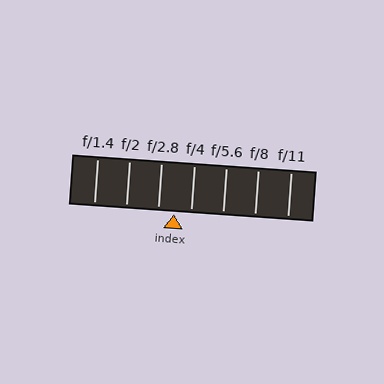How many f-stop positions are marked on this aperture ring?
There are 7 f-stop positions marked.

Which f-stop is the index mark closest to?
The index mark is closest to f/2.8.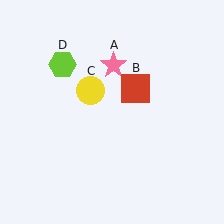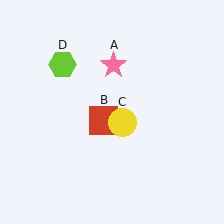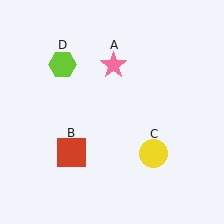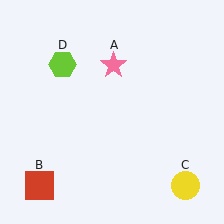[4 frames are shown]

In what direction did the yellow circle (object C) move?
The yellow circle (object C) moved down and to the right.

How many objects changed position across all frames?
2 objects changed position: red square (object B), yellow circle (object C).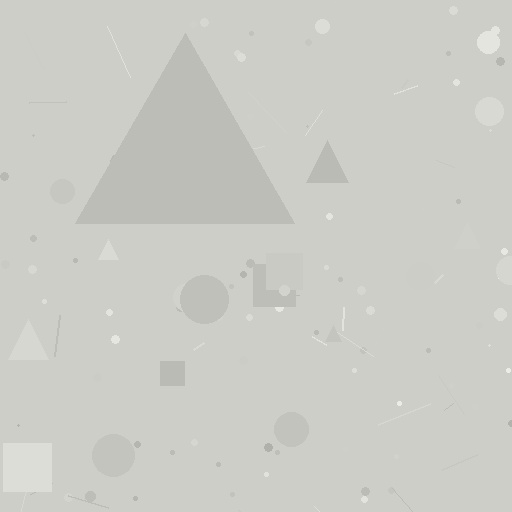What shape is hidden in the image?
A triangle is hidden in the image.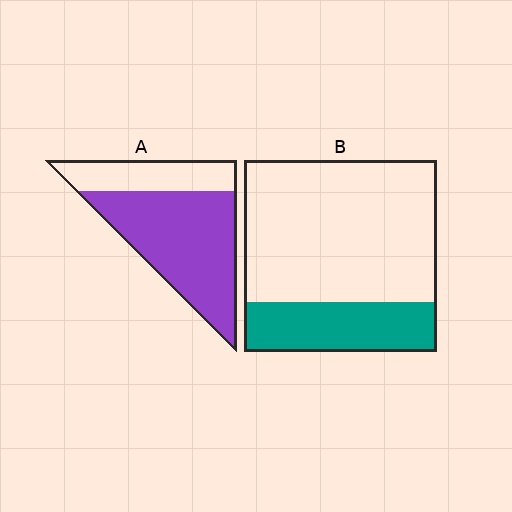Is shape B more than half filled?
No.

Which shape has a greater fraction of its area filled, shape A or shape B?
Shape A.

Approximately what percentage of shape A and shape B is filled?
A is approximately 70% and B is approximately 25%.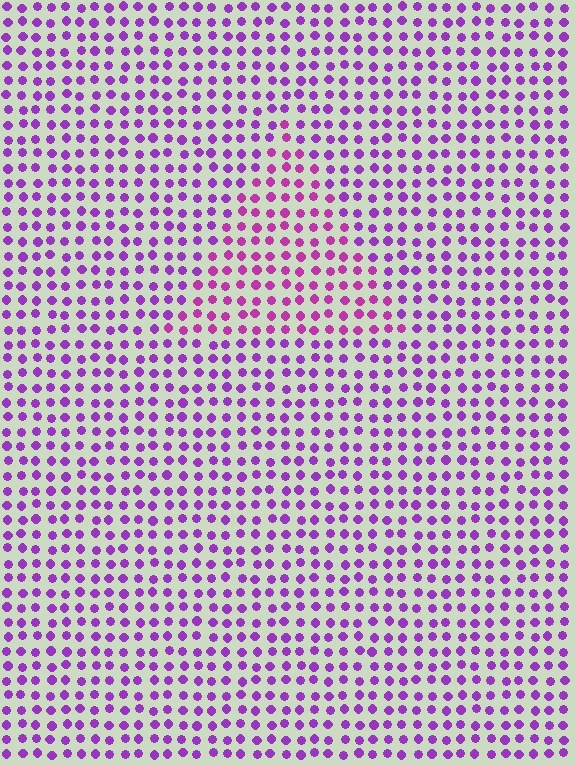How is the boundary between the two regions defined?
The boundary is defined purely by a slight shift in hue (about 26 degrees). Spacing, size, and orientation are identical on both sides.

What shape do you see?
I see a triangle.